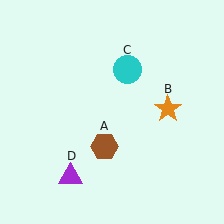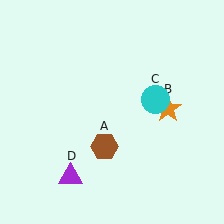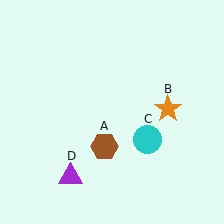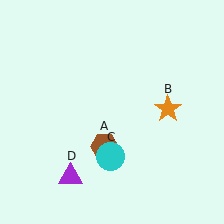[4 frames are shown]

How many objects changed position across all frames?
1 object changed position: cyan circle (object C).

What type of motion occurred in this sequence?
The cyan circle (object C) rotated clockwise around the center of the scene.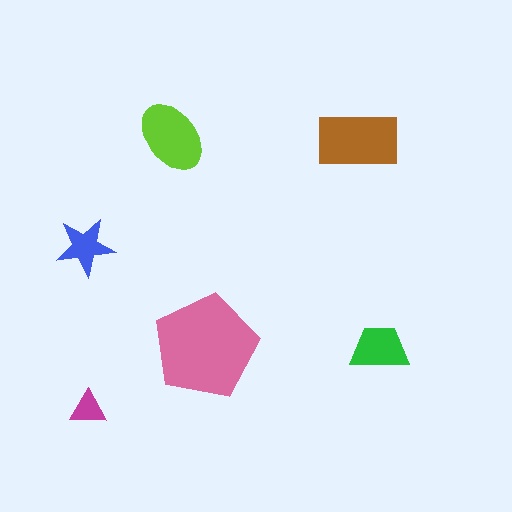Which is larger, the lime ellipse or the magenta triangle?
The lime ellipse.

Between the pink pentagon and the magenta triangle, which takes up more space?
The pink pentagon.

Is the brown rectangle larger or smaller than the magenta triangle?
Larger.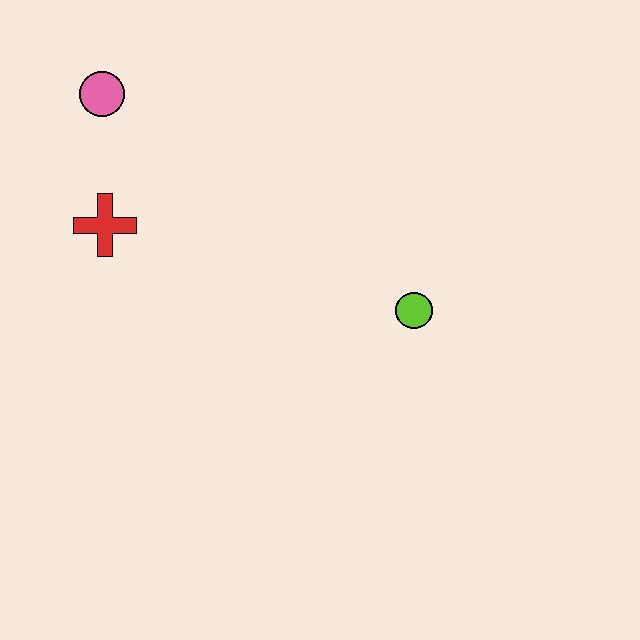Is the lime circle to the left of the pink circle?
No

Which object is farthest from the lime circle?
The pink circle is farthest from the lime circle.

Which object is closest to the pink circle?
The red cross is closest to the pink circle.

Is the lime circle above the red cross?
No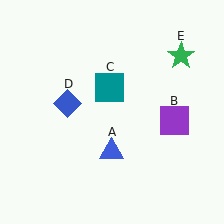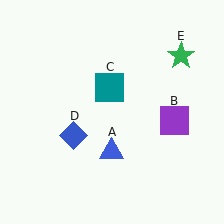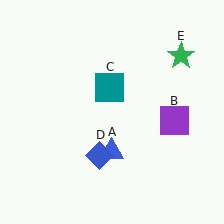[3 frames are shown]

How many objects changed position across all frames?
1 object changed position: blue diamond (object D).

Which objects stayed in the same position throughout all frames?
Blue triangle (object A) and purple square (object B) and teal square (object C) and green star (object E) remained stationary.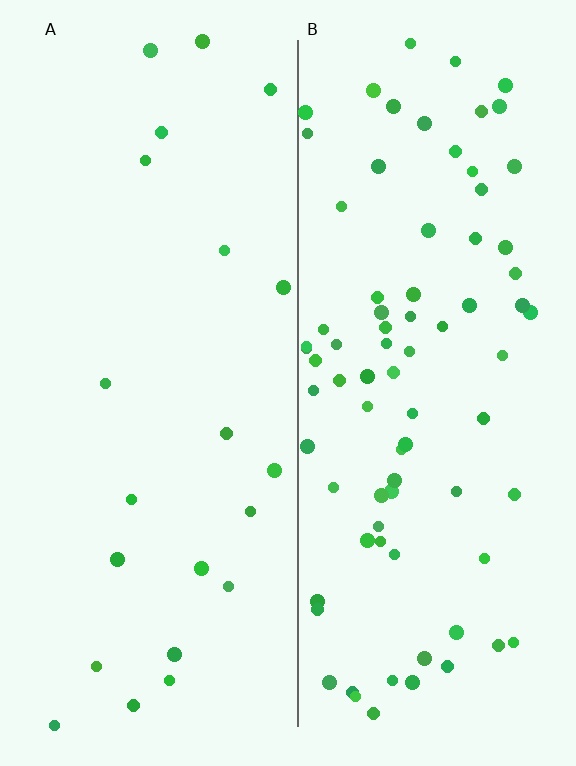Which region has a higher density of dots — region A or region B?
B (the right).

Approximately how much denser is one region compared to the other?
Approximately 3.8× — region B over region A.